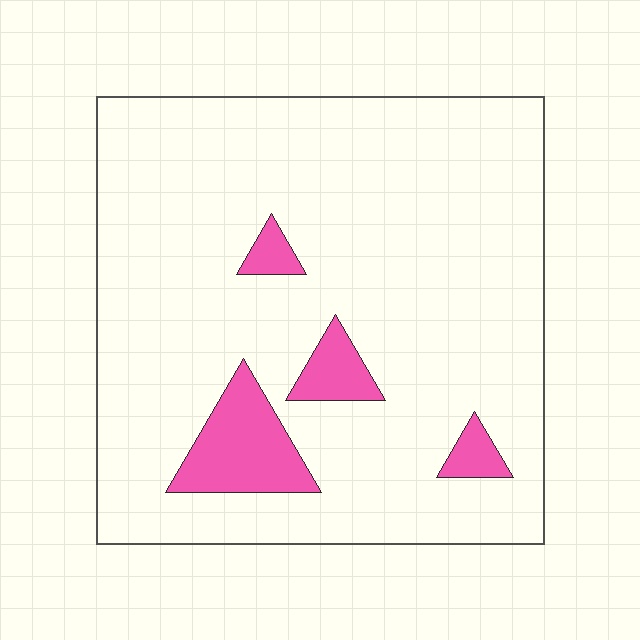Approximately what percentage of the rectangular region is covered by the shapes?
Approximately 10%.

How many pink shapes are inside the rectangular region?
4.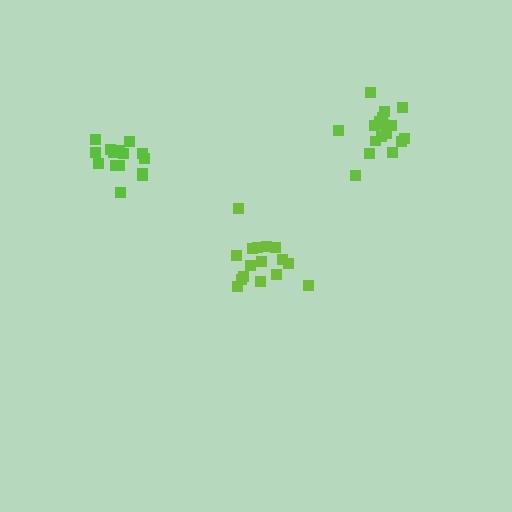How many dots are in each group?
Group 1: 16 dots, Group 2: 17 dots, Group 3: 15 dots (48 total).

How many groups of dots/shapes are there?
There are 3 groups.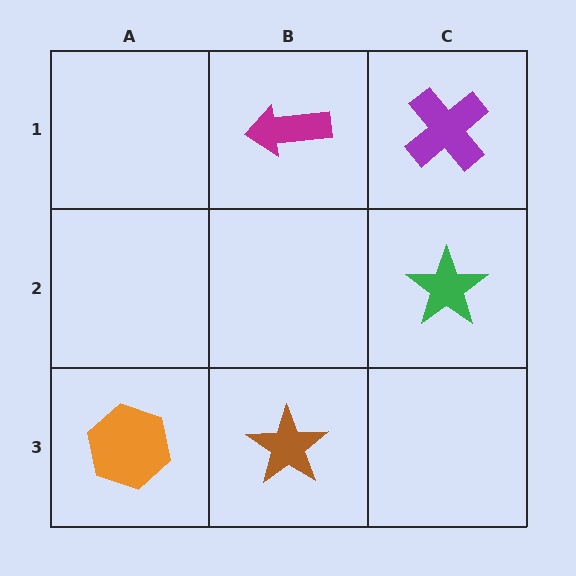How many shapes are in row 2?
1 shape.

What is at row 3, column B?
A brown star.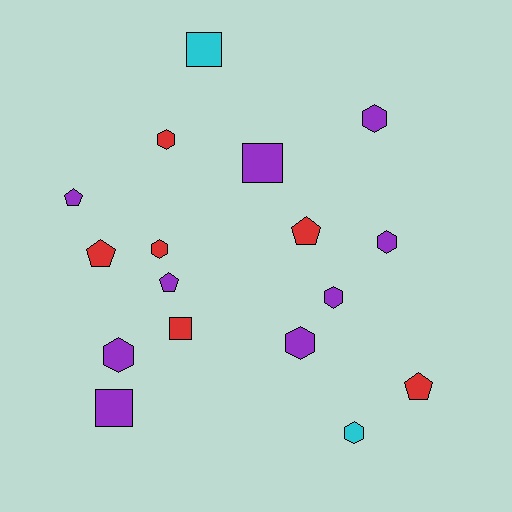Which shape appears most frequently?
Hexagon, with 8 objects.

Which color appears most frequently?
Purple, with 9 objects.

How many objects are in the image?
There are 17 objects.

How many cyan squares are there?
There is 1 cyan square.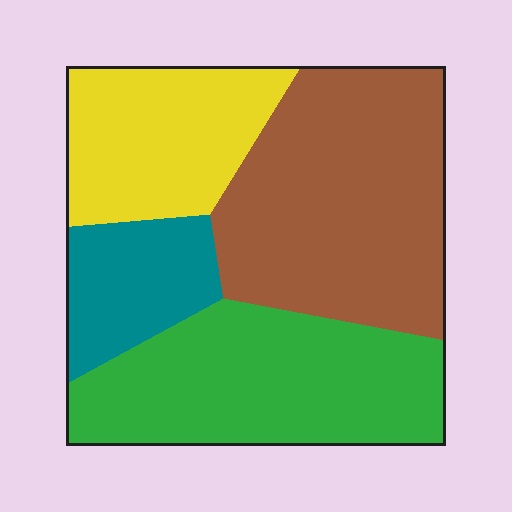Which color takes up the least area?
Teal, at roughly 15%.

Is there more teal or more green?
Green.